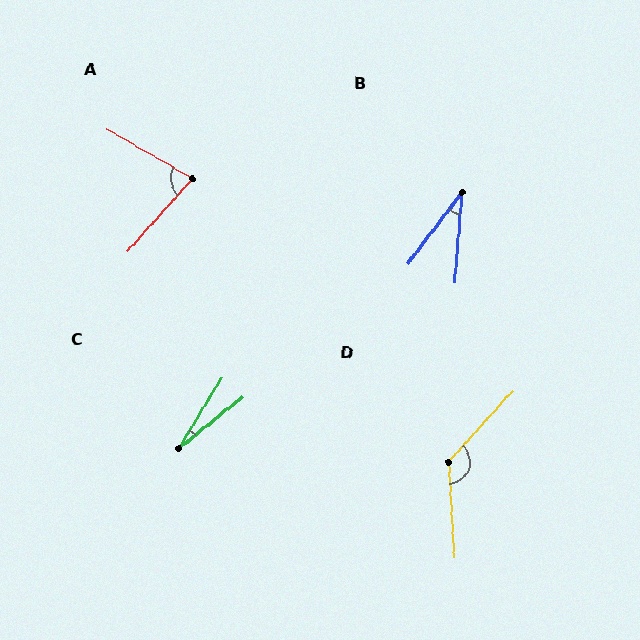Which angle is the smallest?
C, at approximately 20 degrees.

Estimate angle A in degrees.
Approximately 78 degrees.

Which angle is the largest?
D, at approximately 134 degrees.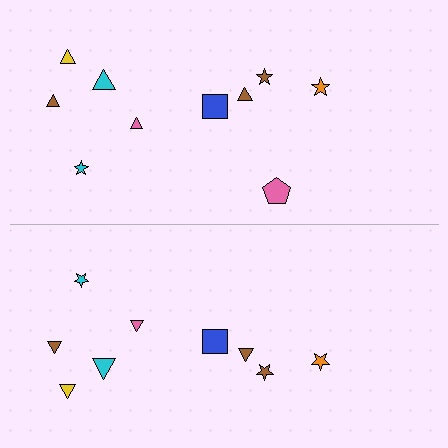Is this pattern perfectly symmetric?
No, the pattern is not perfectly symmetric. A pink pentagon is missing from the bottom side.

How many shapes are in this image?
There are 19 shapes in this image.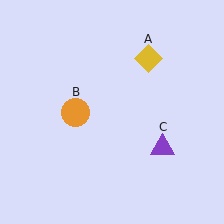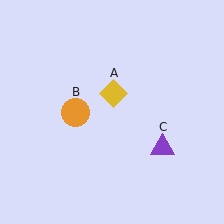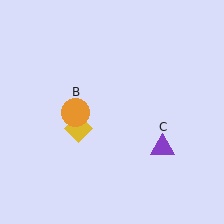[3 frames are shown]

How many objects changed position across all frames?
1 object changed position: yellow diamond (object A).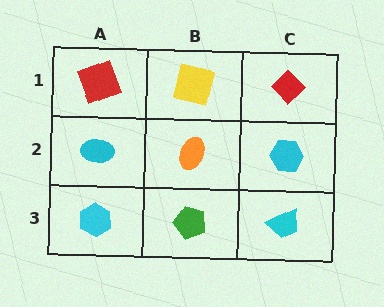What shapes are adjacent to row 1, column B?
An orange ellipse (row 2, column B), a red square (row 1, column A), a red diamond (row 1, column C).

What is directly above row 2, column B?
A yellow square.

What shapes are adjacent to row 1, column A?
A cyan ellipse (row 2, column A), a yellow square (row 1, column B).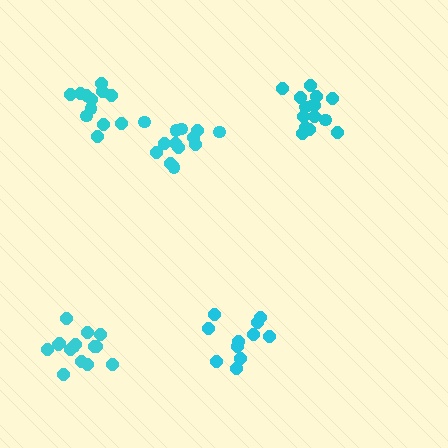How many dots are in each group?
Group 1: 11 dots, Group 2: 15 dots, Group 3: 12 dots, Group 4: 13 dots, Group 5: 15 dots (66 total).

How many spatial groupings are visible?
There are 5 spatial groupings.